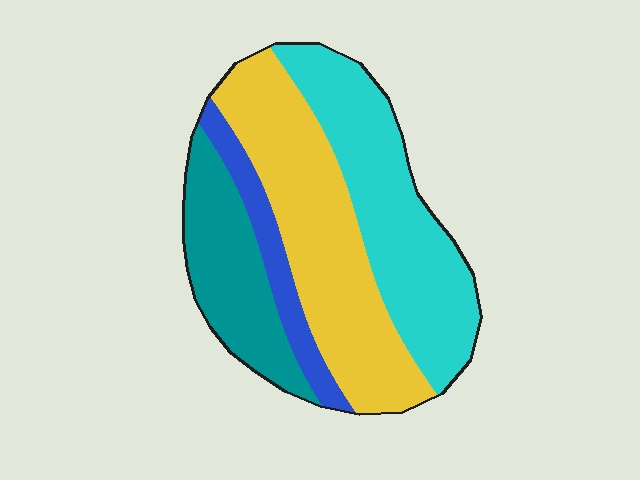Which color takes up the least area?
Blue, at roughly 10%.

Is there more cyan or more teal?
Cyan.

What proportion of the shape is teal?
Teal takes up about one fifth (1/5) of the shape.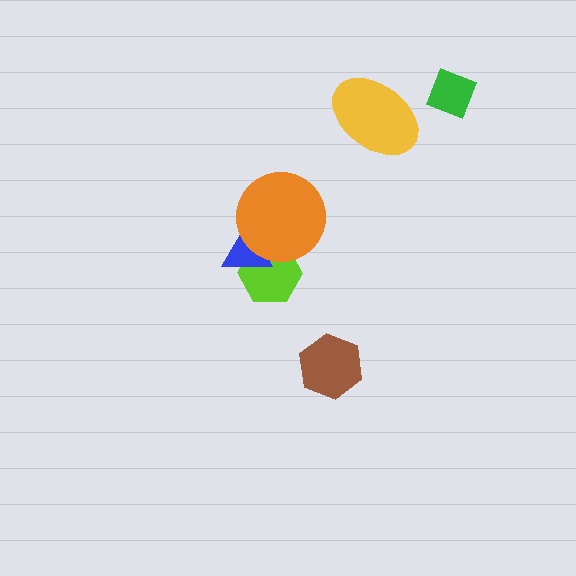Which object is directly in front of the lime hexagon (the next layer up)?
The blue triangle is directly in front of the lime hexagon.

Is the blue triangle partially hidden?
Yes, it is partially covered by another shape.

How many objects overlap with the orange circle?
2 objects overlap with the orange circle.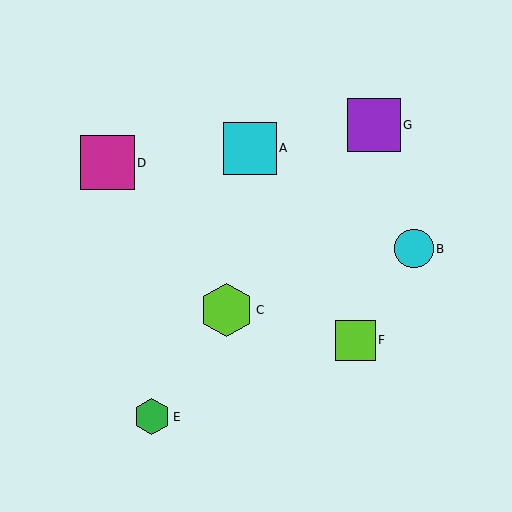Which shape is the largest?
The magenta square (labeled D) is the largest.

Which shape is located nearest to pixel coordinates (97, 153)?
The magenta square (labeled D) at (107, 163) is nearest to that location.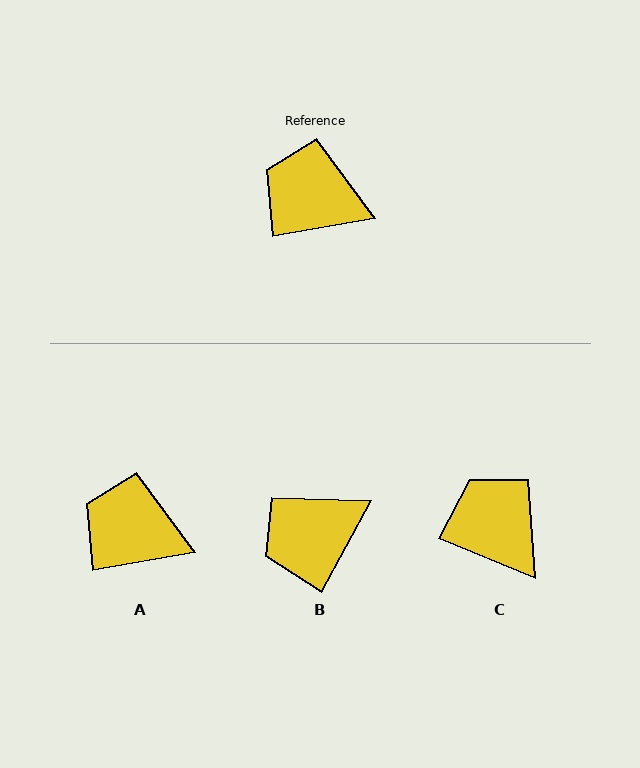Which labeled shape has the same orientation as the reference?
A.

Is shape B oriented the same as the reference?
No, it is off by about 52 degrees.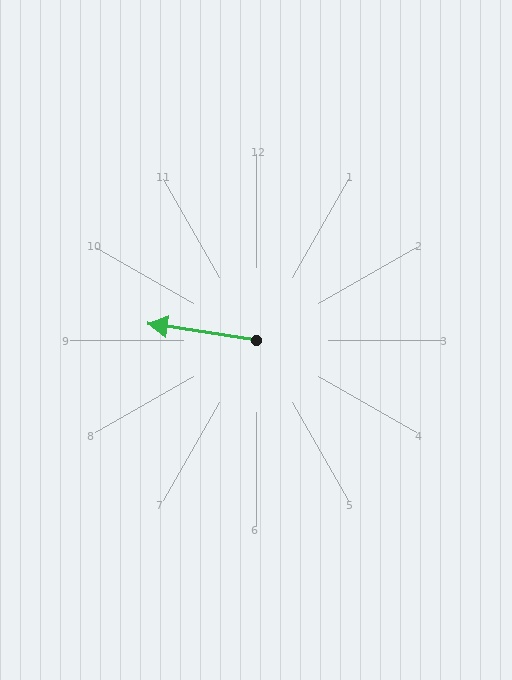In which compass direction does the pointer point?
West.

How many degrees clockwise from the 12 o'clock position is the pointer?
Approximately 279 degrees.